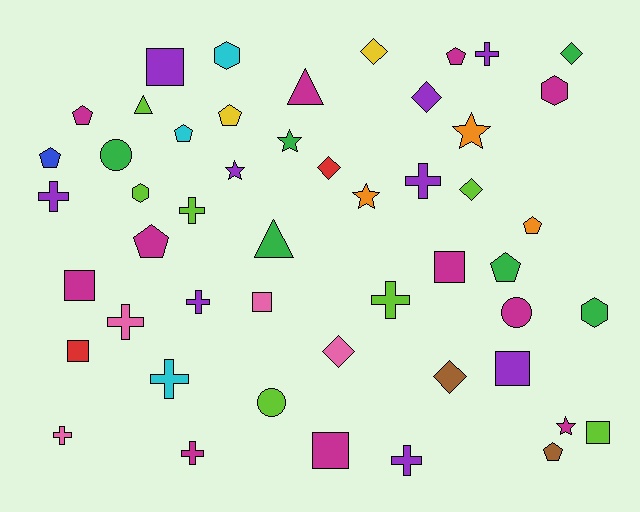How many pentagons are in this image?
There are 9 pentagons.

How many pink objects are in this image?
There are 4 pink objects.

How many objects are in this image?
There are 50 objects.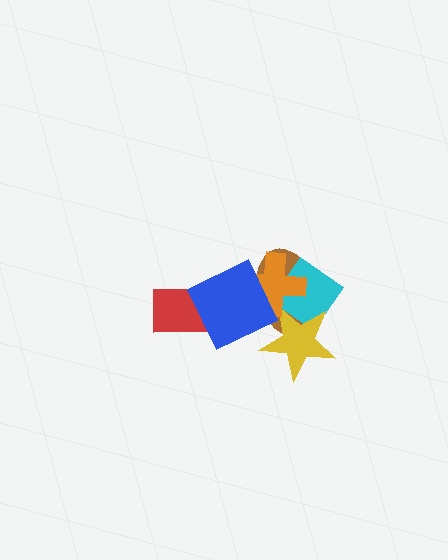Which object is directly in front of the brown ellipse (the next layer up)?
The cyan diamond is directly in front of the brown ellipse.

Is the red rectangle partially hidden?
Yes, it is partially covered by another shape.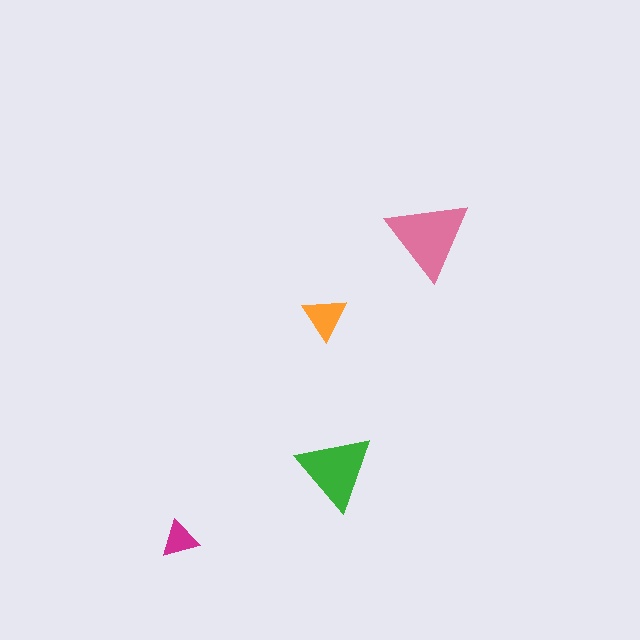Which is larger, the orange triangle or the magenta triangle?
The orange one.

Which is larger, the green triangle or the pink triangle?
The pink one.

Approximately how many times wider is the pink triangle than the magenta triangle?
About 2 times wider.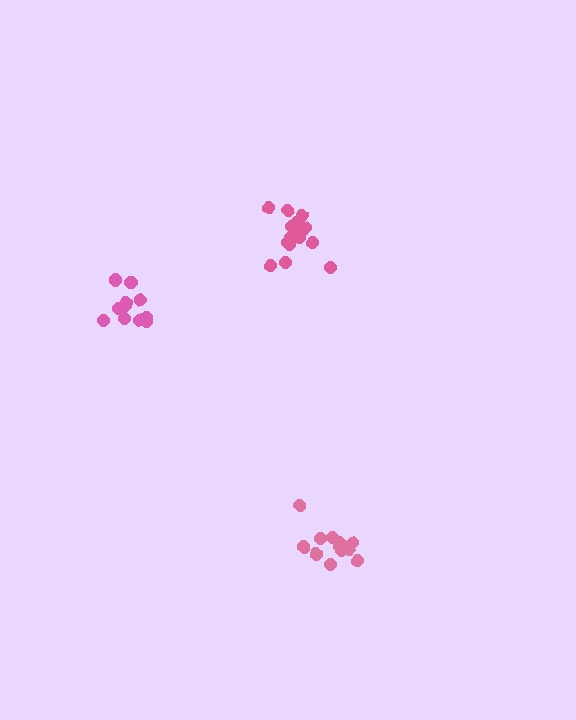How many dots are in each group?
Group 1: 12 dots, Group 2: 15 dots, Group 3: 11 dots (38 total).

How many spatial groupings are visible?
There are 3 spatial groupings.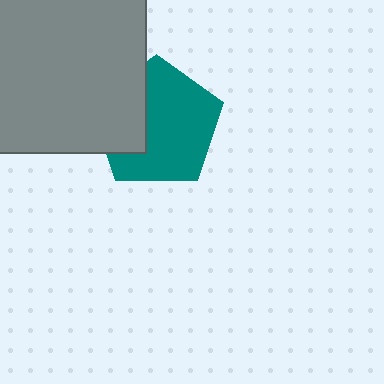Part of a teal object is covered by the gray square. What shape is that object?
It is a pentagon.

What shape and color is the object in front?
The object in front is a gray square.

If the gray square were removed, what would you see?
You would see the complete teal pentagon.